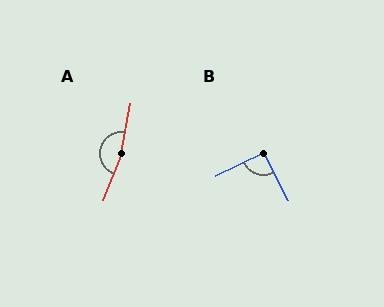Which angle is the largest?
A, at approximately 169 degrees.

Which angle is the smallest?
B, at approximately 93 degrees.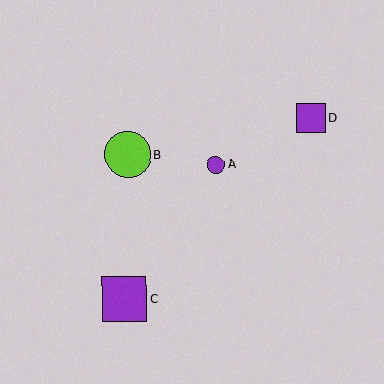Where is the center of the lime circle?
The center of the lime circle is at (128, 155).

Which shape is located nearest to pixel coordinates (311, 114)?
The purple square (labeled D) at (311, 118) is nearest to that location.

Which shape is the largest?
The lime circle (labeled B) is the largest.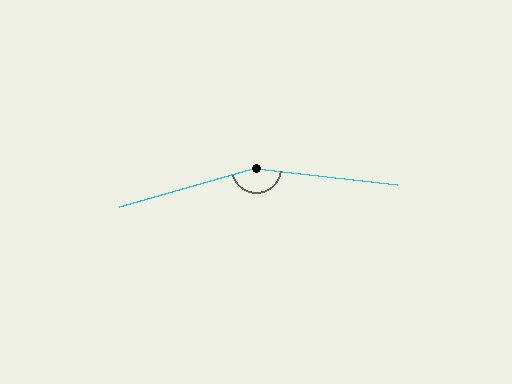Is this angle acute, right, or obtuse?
It is obtuse.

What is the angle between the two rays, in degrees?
Approximately 158 degrees.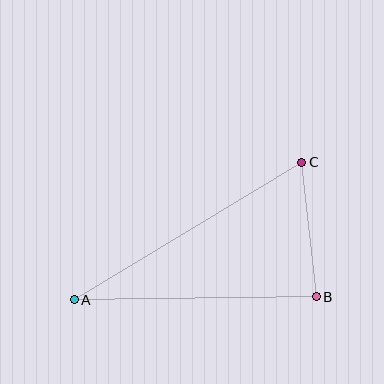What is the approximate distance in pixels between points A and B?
The distance between A and B is approximately 242 pixels.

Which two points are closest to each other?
Points B and C are closest to each other.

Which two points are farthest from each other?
Points A and C are farthest from each other.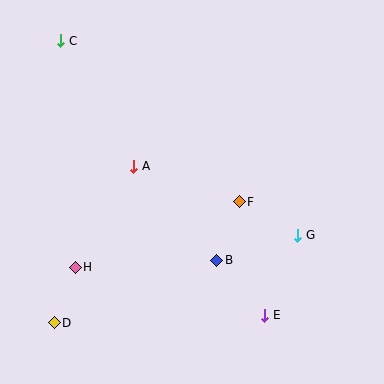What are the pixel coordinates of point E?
Point E is at (265, 315).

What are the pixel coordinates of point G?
Point G is at (298, 235).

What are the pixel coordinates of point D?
Point D is at (54, 323).